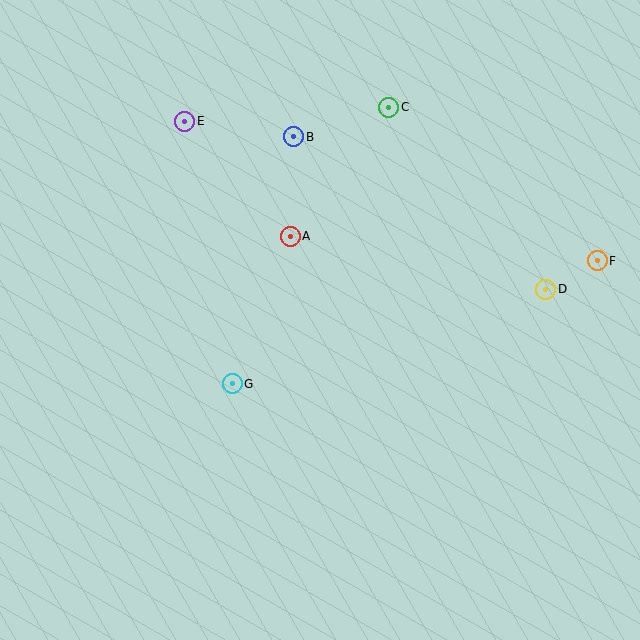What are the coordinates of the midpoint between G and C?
The midpoint between G and C is at (310, 245).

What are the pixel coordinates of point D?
Point D is at (546, 289).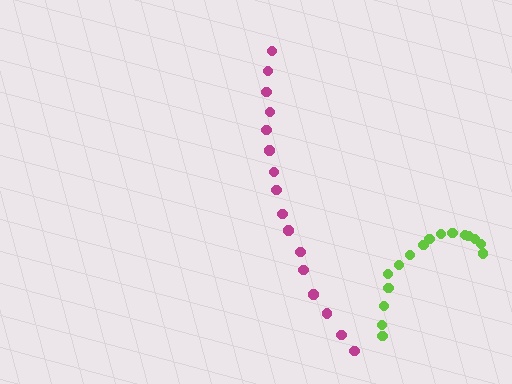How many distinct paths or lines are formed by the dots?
There are 2 distinct paths.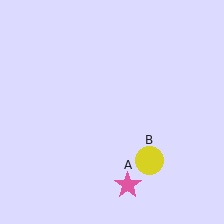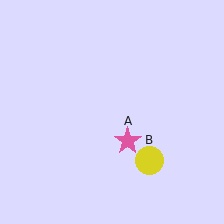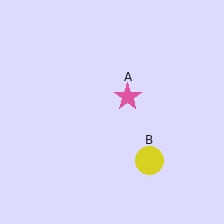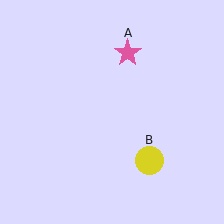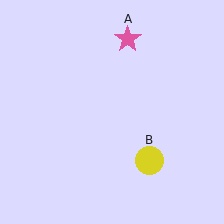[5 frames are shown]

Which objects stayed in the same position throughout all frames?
Yellow circle (object B) remained stationary.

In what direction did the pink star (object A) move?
The pink star (object A) moved up.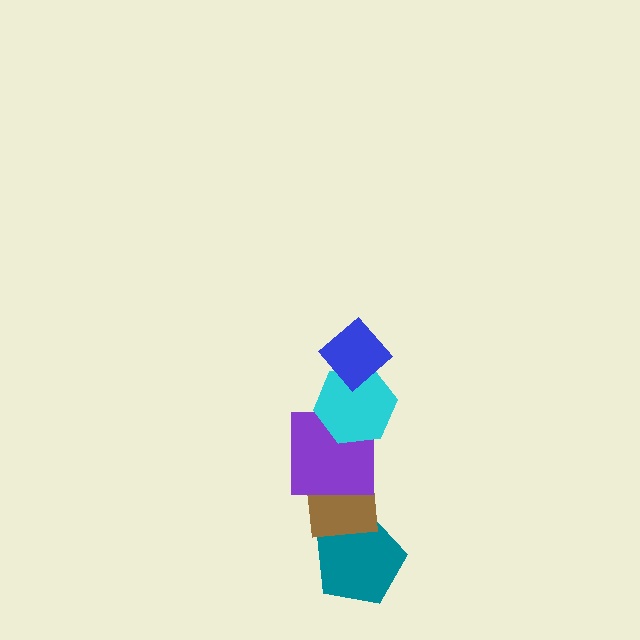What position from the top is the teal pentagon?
The teal pentagon is 5th from the top.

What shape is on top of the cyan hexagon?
The blue diamond is on top of the cyan hexagon.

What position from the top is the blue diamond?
The blue diamond is 1st from the top.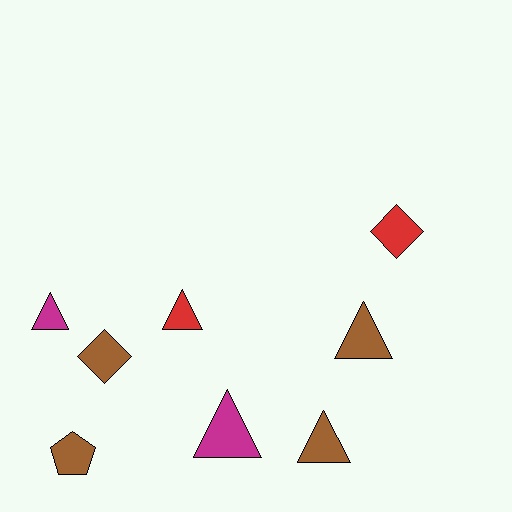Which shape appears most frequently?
Triangle, with 5 objects.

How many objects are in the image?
There are 8 objects.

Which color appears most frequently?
Brown, with 4 objects.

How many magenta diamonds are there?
There are no magenta diamonds.